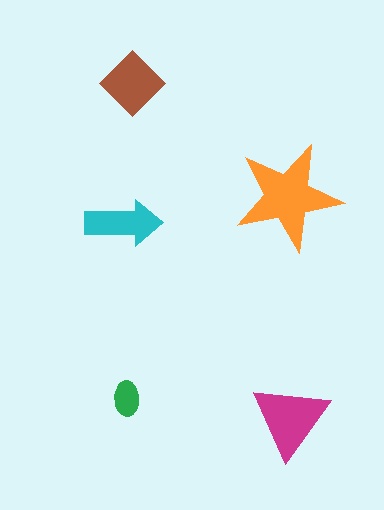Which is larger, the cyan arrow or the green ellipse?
The cyan arrow.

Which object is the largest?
The orange star.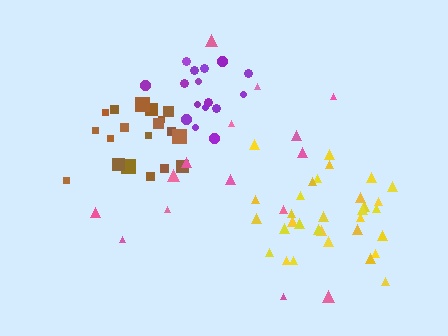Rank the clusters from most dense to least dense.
brown, yellow, purple, pink.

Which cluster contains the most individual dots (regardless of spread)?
Yellow (32).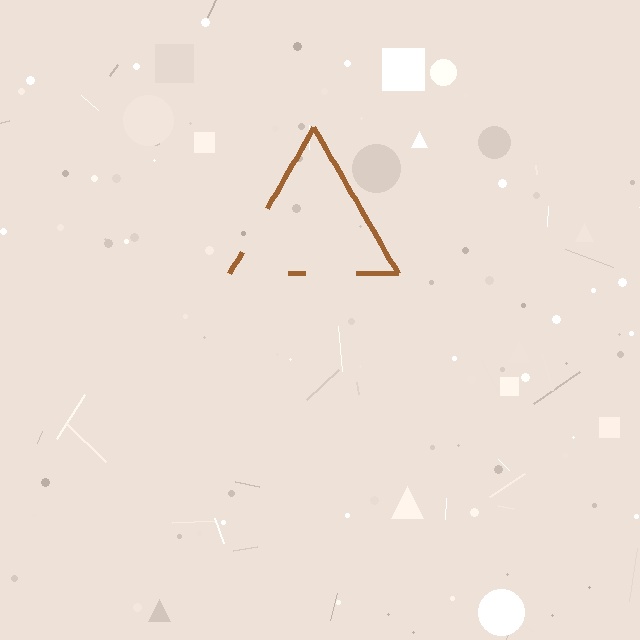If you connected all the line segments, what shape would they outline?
They would outline a triangle.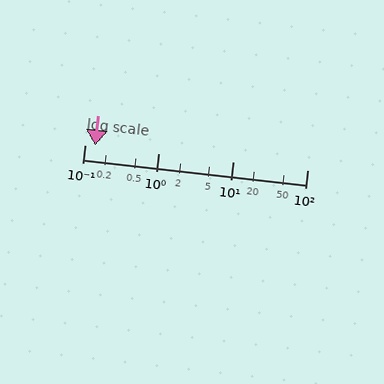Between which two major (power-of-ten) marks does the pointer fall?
The pointer is between 0.1 and 1.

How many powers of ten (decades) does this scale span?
The scale spans 3 decades, from 0.1 to 100.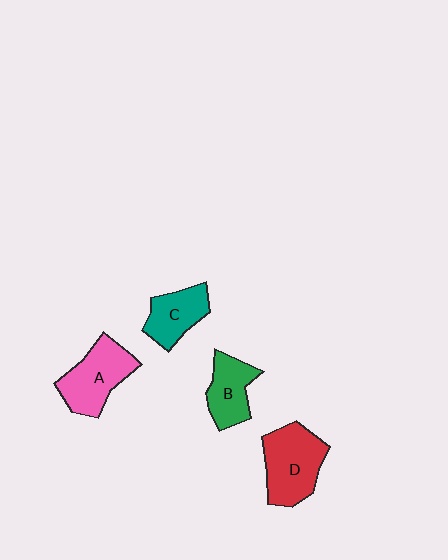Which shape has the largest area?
Shape D (red).